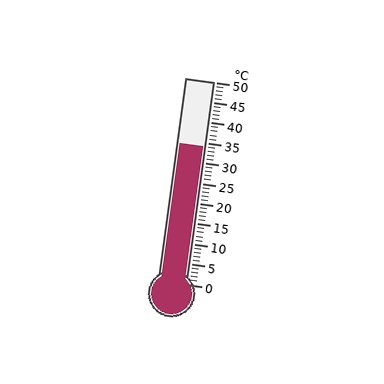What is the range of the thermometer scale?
The thermometer scale ranges from 0°C to 50°C.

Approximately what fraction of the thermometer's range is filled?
The thermometer is filled to approximately 70% of its range.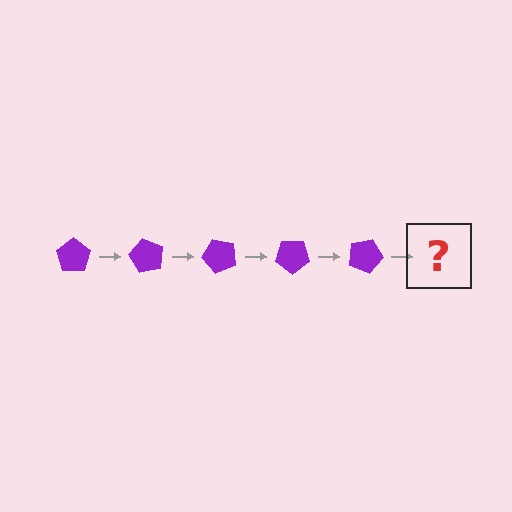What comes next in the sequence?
The next element should be a purple pentagon rotated 300 degrees.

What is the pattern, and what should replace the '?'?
The pattern is that the pentagon rotates 60 degrees each step. The '?' should be a purple pentagon rotated 300 degrees.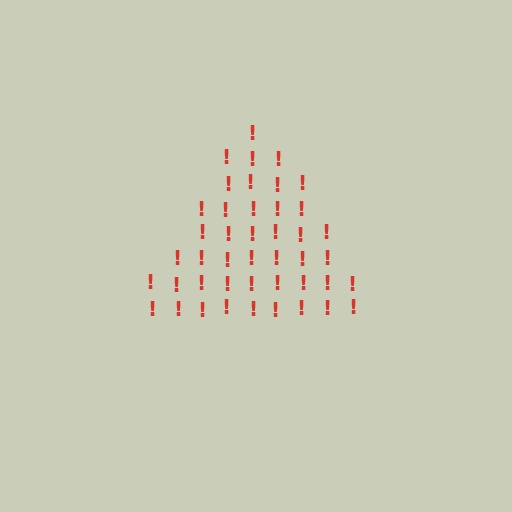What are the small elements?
The small elements are exclamation marks.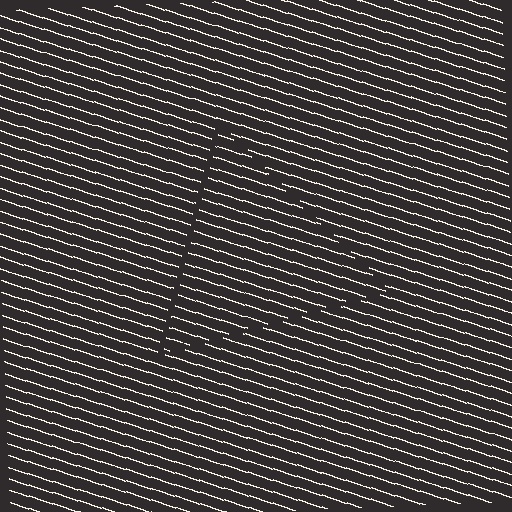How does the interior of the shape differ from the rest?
The interior of the shape contains the same grating, shifted by half a period — the contour is defined by the phase discontinuity where line-ends from the inner and outer gratings abut.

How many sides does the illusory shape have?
3 sides — the line-ends trace a triangle.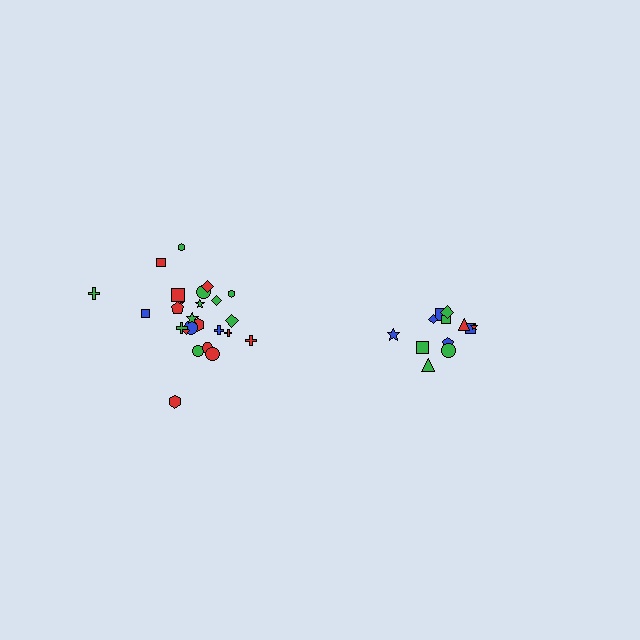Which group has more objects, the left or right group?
The left group.